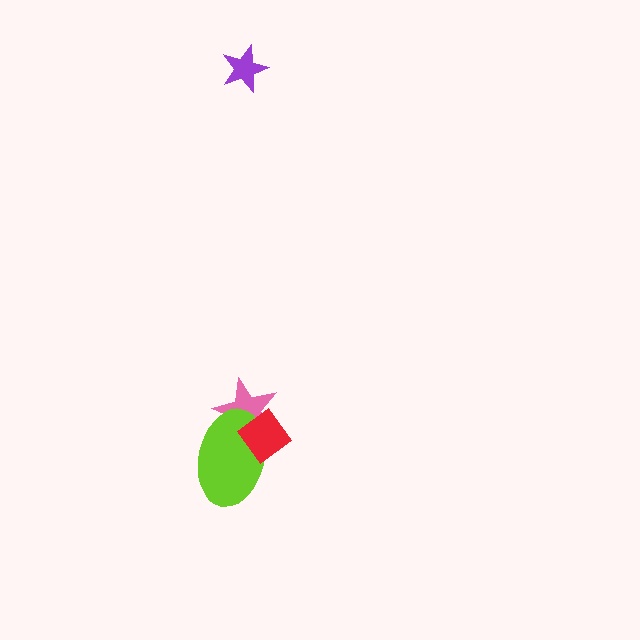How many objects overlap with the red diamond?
2 objects overlap with the red diamond.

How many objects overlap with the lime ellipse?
2 objects overlap with the lime ellipse.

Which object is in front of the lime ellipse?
The red diamond is in front of the lime ellipse.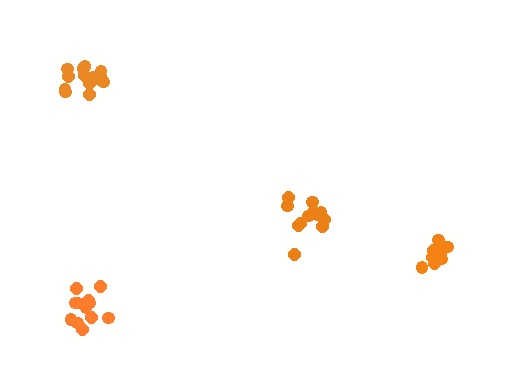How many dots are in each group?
Group 1: 12 dots, Group 2: 15 dots, Group 3: 13 dots, Group 4: 10 dots (50 total).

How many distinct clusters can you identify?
There are 4 distinct clusters.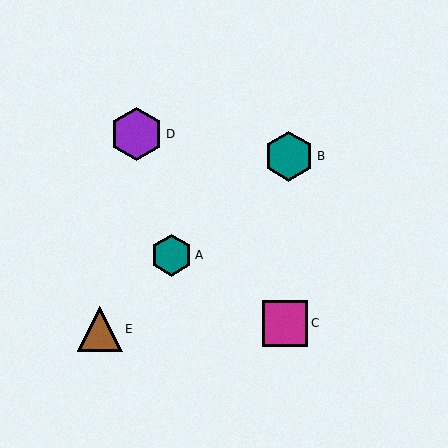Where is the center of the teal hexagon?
The center of the teal hexagon is at (289, 156).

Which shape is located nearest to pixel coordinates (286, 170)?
The teal hexagon (labeled B) at (289, 156) is nearest to that location.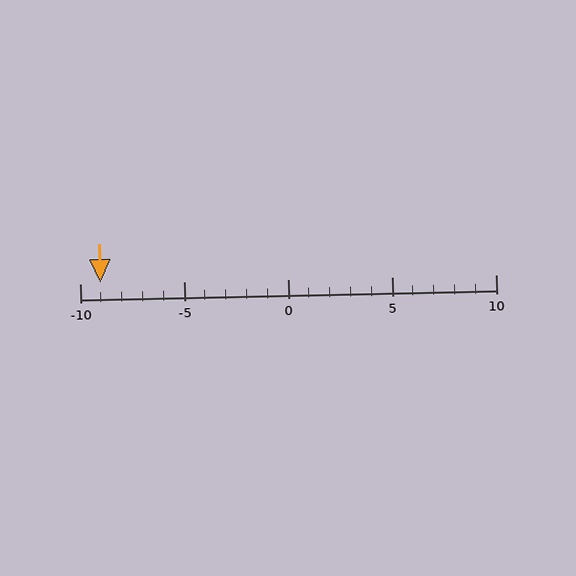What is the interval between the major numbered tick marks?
The major tick marks are spaced 5 units apart.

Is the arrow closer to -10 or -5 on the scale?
The arrow is closer to -10.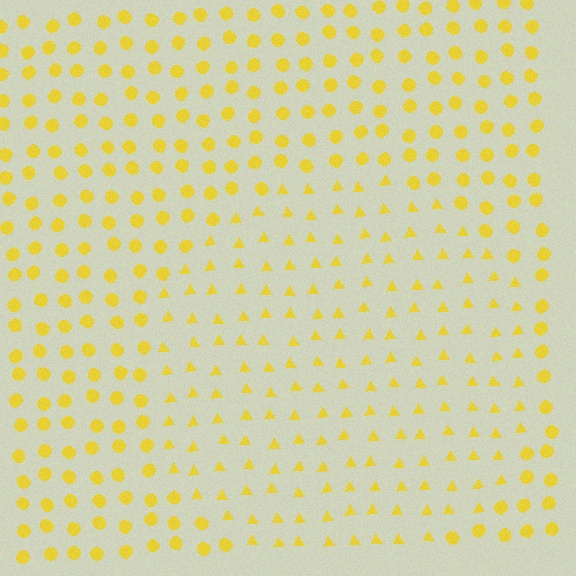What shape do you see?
I see a circle.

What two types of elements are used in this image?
The image uses triangles inside the circle region and circles outside it.